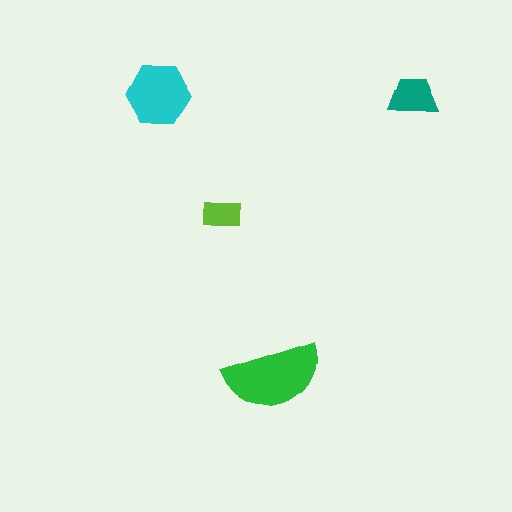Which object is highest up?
The teal trapezoid is topmost.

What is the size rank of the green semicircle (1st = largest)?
1st.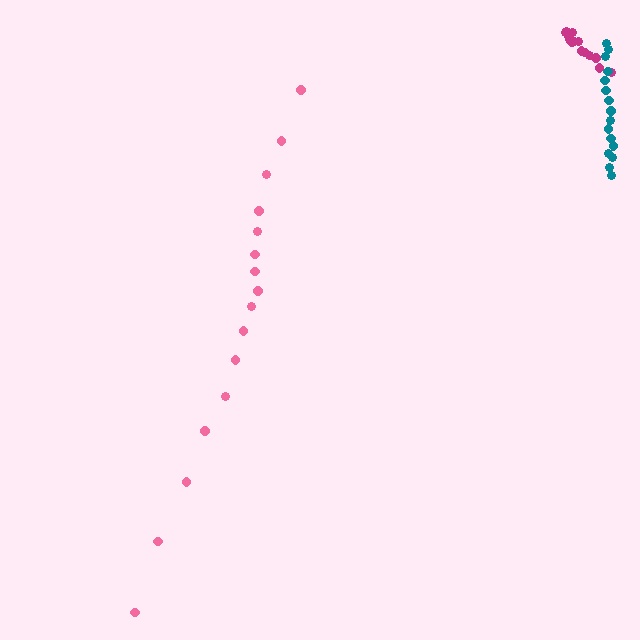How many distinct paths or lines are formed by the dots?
There are 3 distinct paths.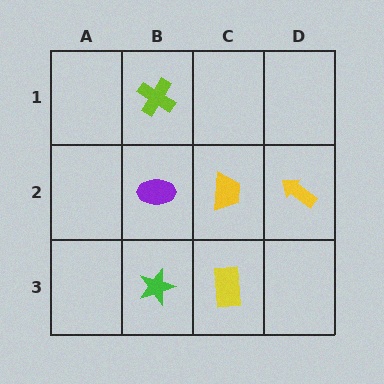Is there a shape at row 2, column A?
No, that cell is empty.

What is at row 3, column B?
A green star.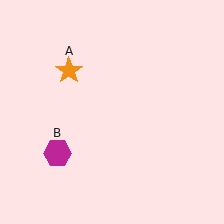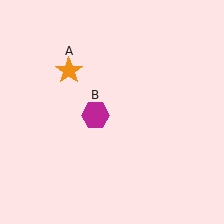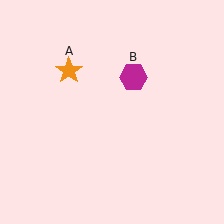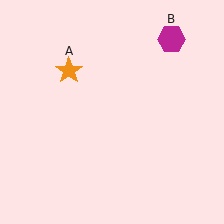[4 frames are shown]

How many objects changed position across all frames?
1 object changed position: magenta hexagon (object B).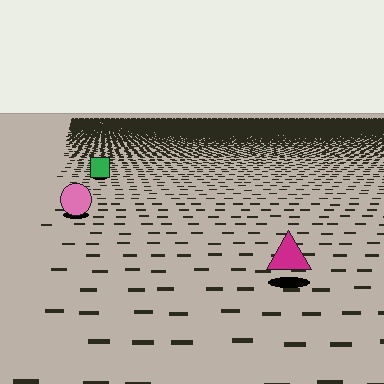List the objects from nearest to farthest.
From nearest to farthest: the magenta triangle, the pink circle, the green square.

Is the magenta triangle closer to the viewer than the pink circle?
Yes. The magenta triangle is closer — you can tell from the texture gradient: the ground texture is coarser near it.